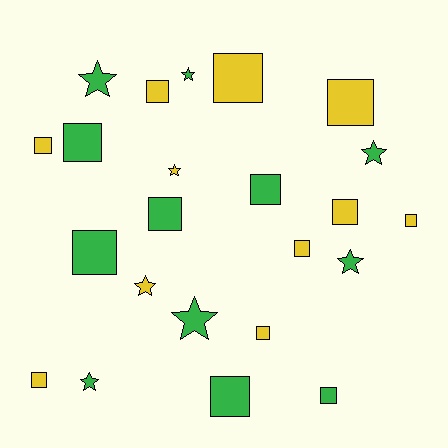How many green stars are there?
There are 6 green stars.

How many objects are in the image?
There are 23 objects.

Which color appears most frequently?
Green, with 12 objects.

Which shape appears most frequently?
Square, with 15 objects.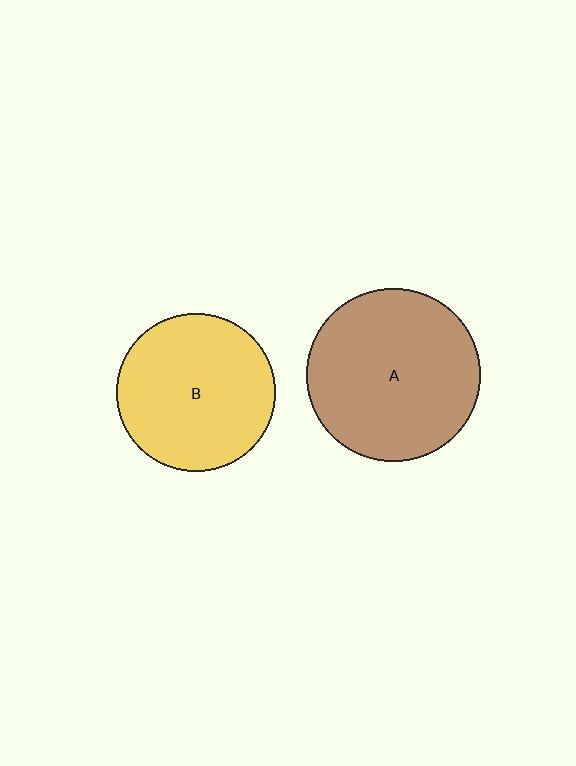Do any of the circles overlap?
No, none of the circles overlap.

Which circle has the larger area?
Circle A (brown).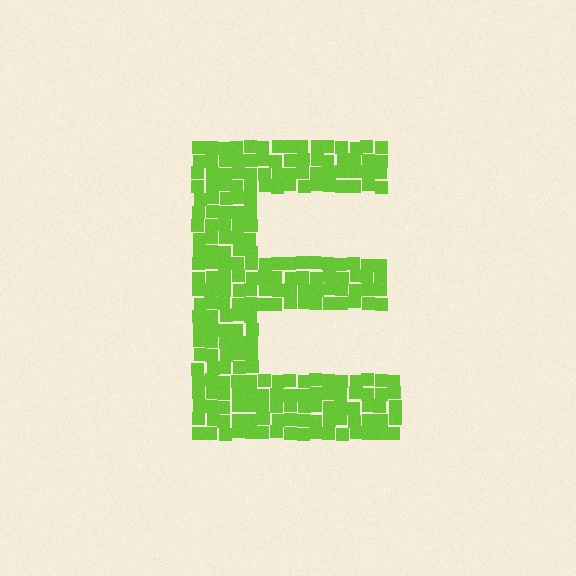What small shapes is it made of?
It is made of small squares.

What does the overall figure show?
The overall figure shows the letter E.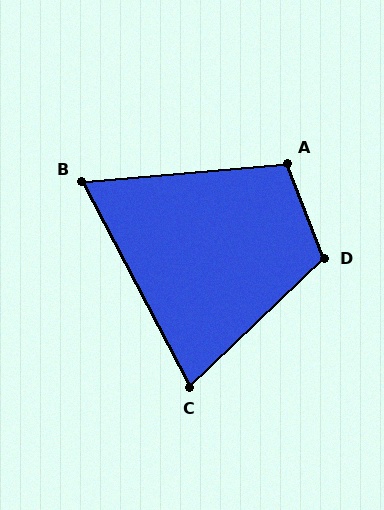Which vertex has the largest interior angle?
D, at approximately 113 degrees.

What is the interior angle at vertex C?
Approximately 74 degrees (acute).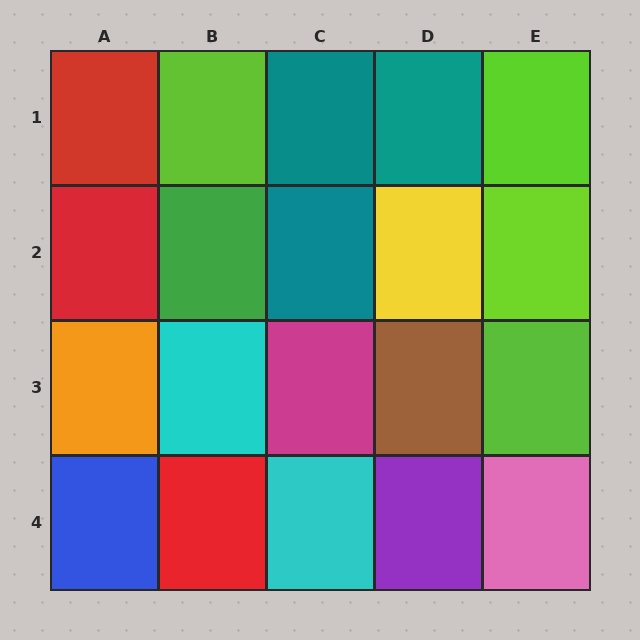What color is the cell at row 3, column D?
Brown.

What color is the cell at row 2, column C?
Teal.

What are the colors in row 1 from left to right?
Red, lime, teal, teal, lime.